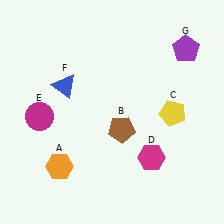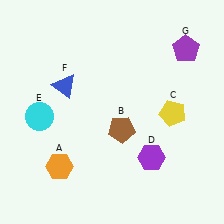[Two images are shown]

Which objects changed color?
D changed from magenta to purple. E changed from magenta to cyan.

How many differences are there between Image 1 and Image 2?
There are 2 differences between the two images.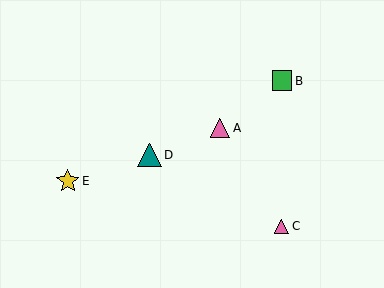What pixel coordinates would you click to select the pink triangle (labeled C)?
Click at (282, 226) to select the pink triangle C.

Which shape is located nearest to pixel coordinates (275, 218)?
The pink triangle (labeled C) at (282, 226) is nearest to that location.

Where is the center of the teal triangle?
The center of the teal triangle is at (150, 155).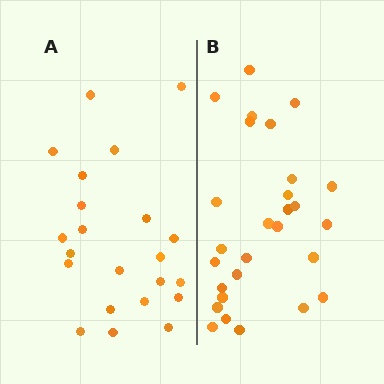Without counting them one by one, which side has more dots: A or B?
Region B (the right region) has more dots.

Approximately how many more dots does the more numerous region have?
Region B has about 6 more dots than region A.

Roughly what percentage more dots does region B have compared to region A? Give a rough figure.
About 25% more.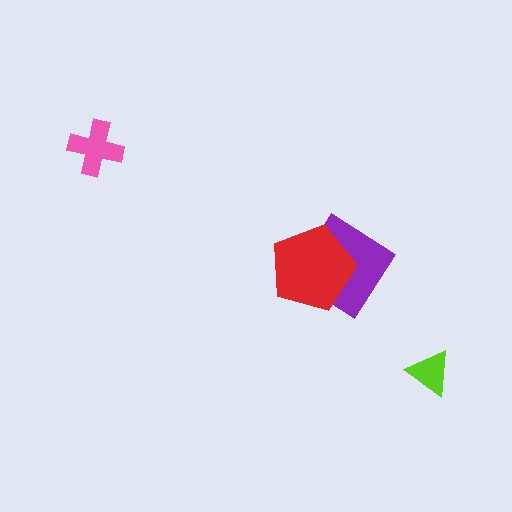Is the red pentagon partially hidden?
No, no other shape covers it.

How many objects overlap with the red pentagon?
1 object overlaps with the red pentagon.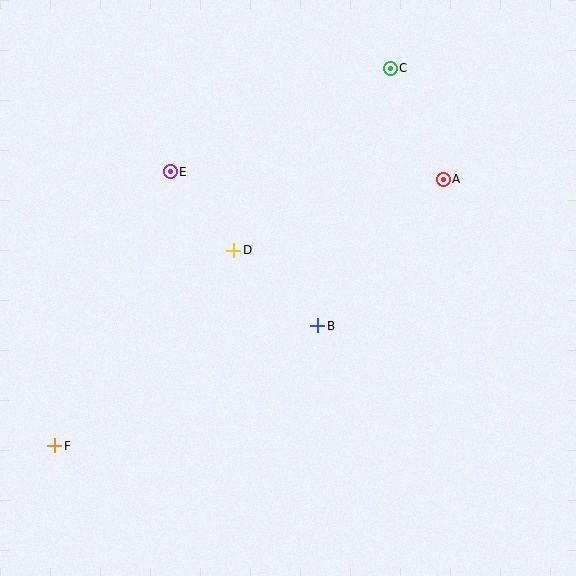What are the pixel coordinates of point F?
Point F is at (55, 446).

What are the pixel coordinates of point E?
Point E is at (170, 172).